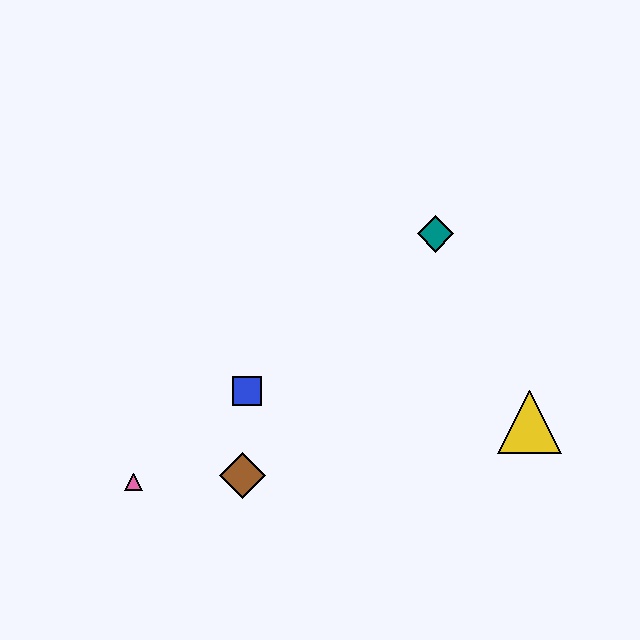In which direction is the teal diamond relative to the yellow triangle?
The teal diamond is above the yellow triangle.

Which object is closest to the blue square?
The brown diamond is closest to the blue square.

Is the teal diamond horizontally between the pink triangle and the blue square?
No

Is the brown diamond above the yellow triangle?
No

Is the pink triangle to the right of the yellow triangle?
No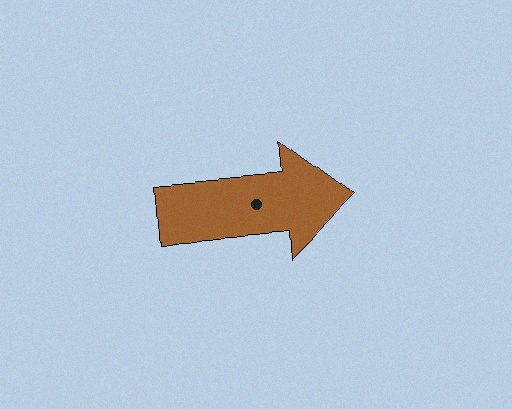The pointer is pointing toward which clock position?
Roughly 3 o'clock.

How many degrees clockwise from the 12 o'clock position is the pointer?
Approximately 85 degrees.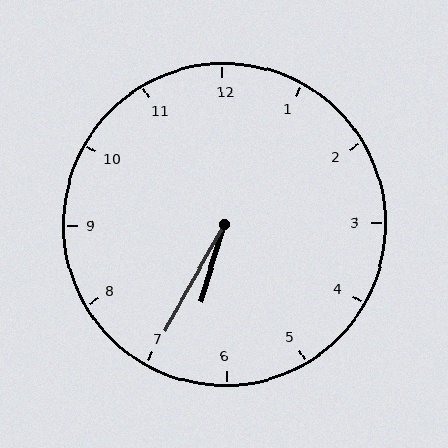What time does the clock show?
6:35.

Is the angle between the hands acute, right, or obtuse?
It is acute.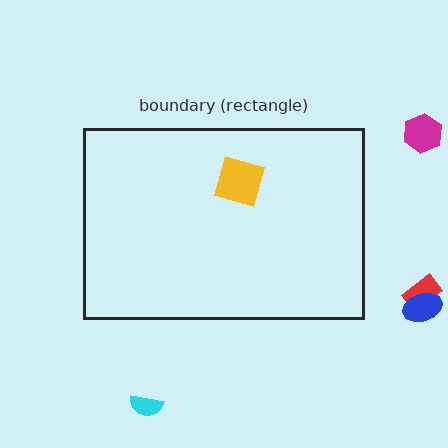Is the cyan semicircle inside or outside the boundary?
Outside.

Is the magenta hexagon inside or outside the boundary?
Outside.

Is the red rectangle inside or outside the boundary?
Outside.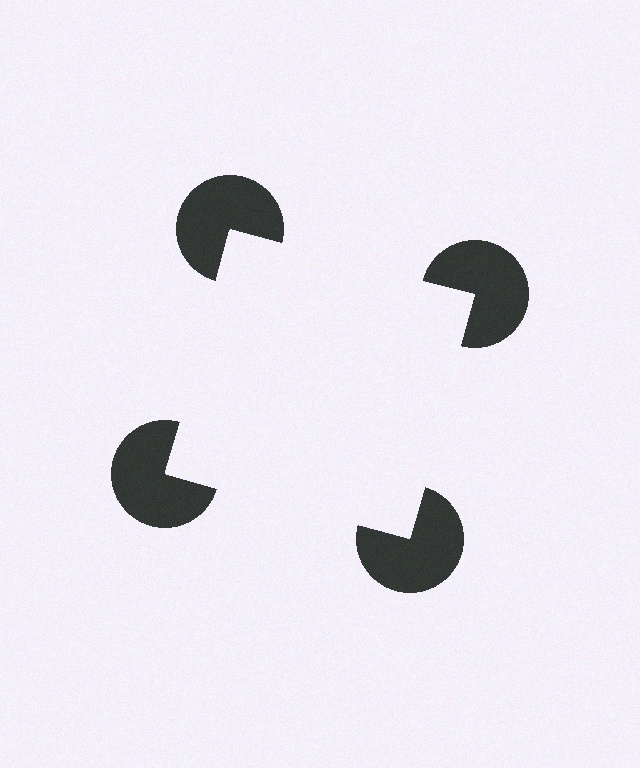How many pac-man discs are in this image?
There are 4 — one at each vertex of the illusory square.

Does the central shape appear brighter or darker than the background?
It typically appears slightly brighter than the background, even though no actual brightness change is drawn.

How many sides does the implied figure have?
4 sides.